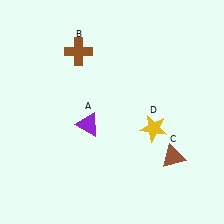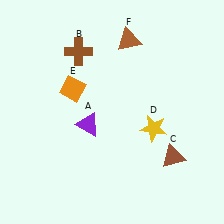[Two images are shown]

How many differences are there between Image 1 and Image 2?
There are 2 differences between the two images.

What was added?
An orange diamond (E), a brown triangle (F) were added in Image 2.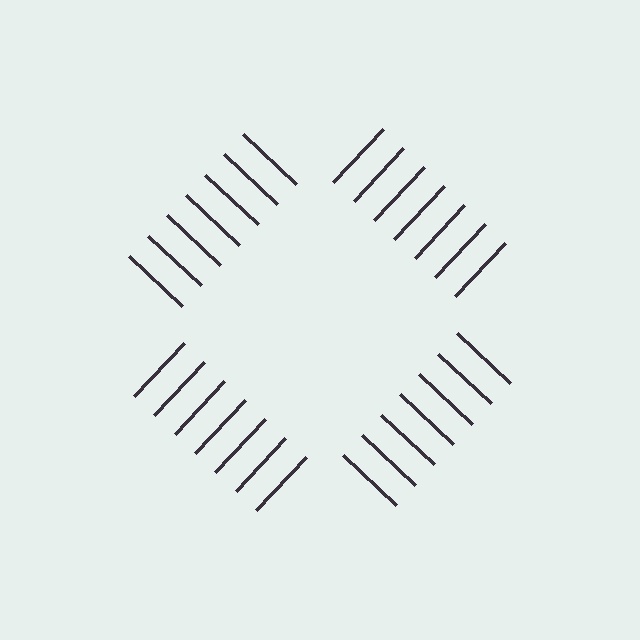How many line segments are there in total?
28 — 7 along each of the 4 edges.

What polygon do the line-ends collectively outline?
An illusory square — the line segments terminate on its edges but no continuous stroke is drawn.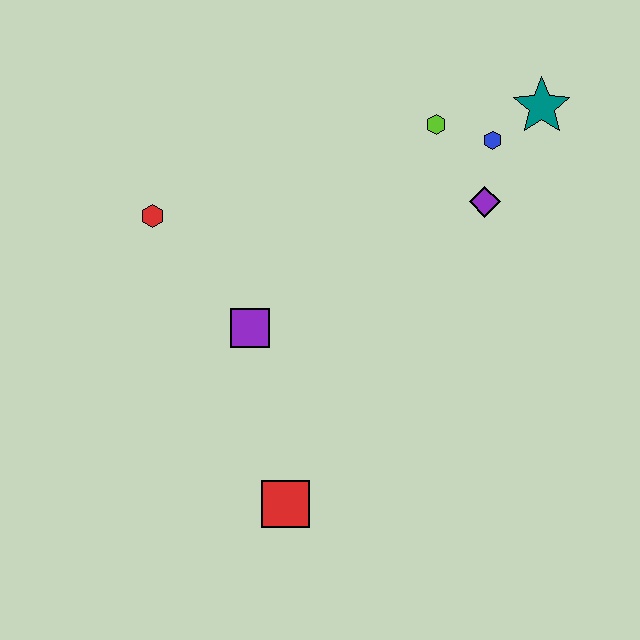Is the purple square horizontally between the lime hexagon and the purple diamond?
No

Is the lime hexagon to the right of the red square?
Yes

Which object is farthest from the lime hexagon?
The red square is farthest from the lime hexagon.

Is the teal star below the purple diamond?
No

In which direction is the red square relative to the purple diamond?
The red square is below the purple diamond.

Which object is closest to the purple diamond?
The blue hexagon is closest to the purple diamond.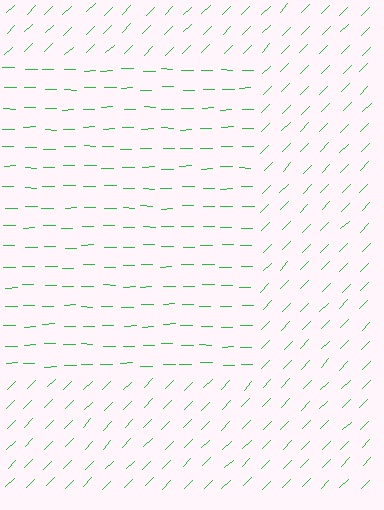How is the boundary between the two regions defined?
The boundary is defined purely by a change in line orientation (approximately 45 degrees difference). All lines are the same color and thickness.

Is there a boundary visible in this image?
Yes, there is a texture boundary formed by a change in line orientation.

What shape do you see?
I see a rectangle.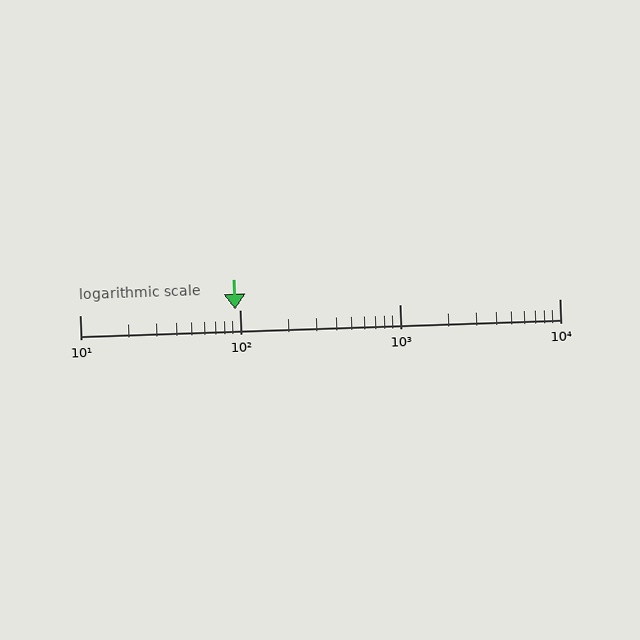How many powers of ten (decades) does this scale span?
The scale spans 3 decades, from 10 to 10000.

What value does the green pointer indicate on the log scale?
The pointer indicates approximately 94.